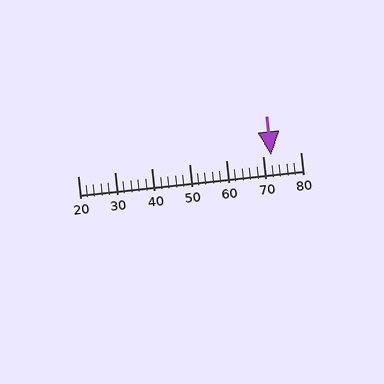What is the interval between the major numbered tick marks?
The major tick marks are spaced 10 units apart.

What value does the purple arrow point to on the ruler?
The purple arrow points to approximately 72.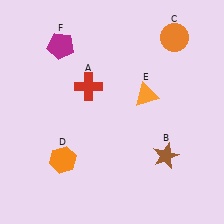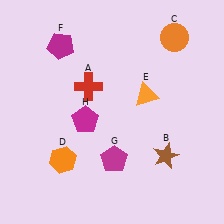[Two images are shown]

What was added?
A magenta pentagon (G), a magenta pentagon (H) were added in Image 2.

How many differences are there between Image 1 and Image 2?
There are 2 differences between the two images.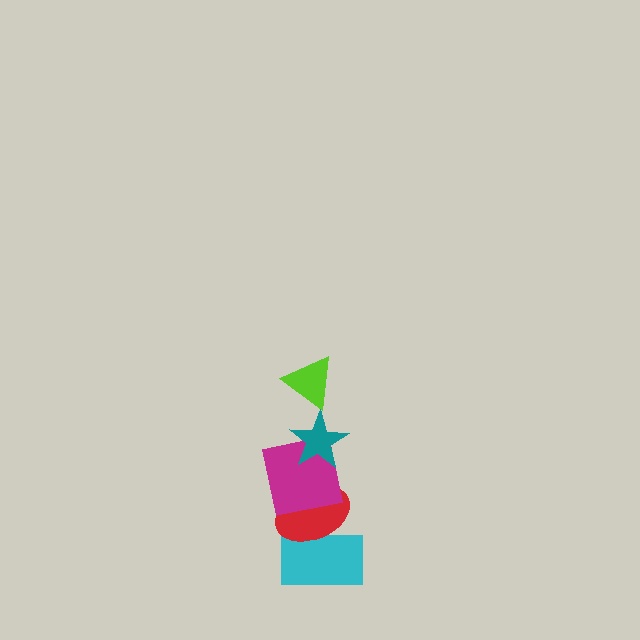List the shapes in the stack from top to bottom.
From top to bottom: the lime triangle, the teal star, the magenta square, the red ellipse, the cyan rectangle.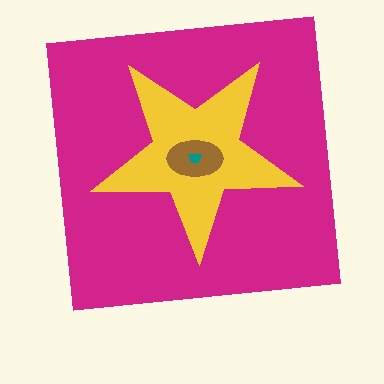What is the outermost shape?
The magenta square.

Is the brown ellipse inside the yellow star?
Yes.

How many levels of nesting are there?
4.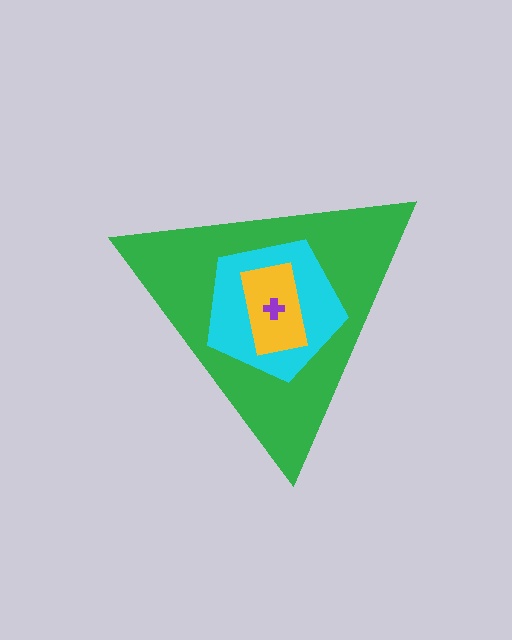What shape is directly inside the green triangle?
The cyan pentagon.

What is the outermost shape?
The green triangle.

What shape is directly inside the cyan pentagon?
The yellow rectangle.